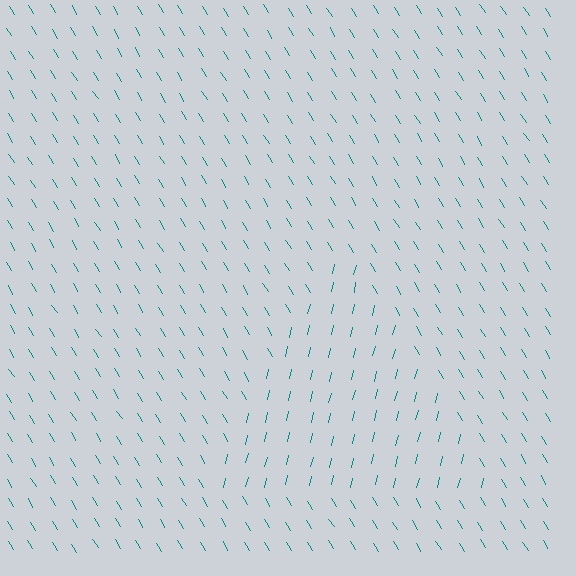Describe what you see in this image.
The image is filled with small teal line segments. A triangle region in the image has lines oriented differently from the surrounding lines, creating a visible texture boundary.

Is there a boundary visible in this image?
Yes, there is a texture boundary formed by a change in line orientation.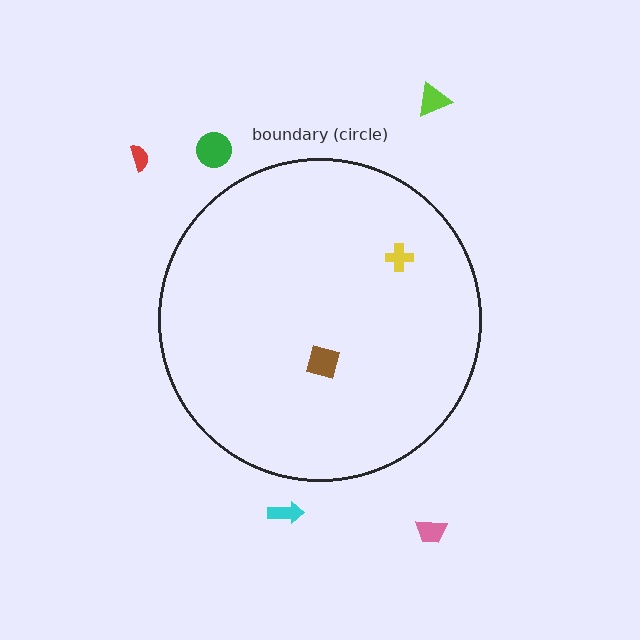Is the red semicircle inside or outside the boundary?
Outside.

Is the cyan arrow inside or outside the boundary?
Outside.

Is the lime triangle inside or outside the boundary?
Outside.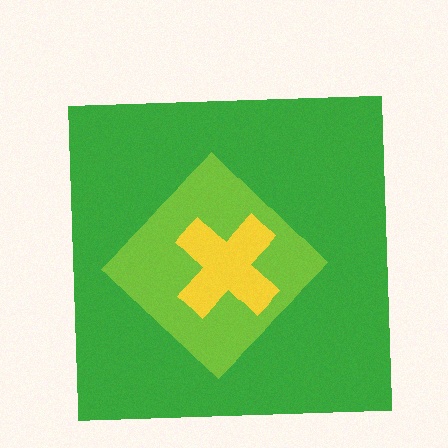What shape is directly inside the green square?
The lime diamond.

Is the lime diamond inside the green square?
Yes.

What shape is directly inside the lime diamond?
The yellow cross.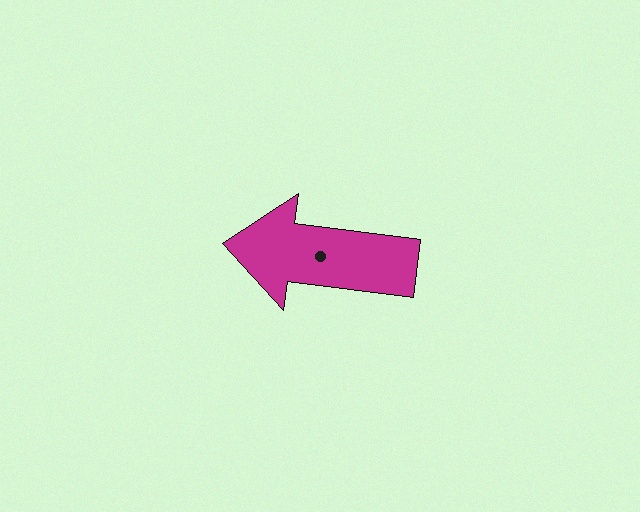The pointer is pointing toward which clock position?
Roughly 9 o'clock.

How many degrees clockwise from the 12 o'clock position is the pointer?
Approximately 277 degrees.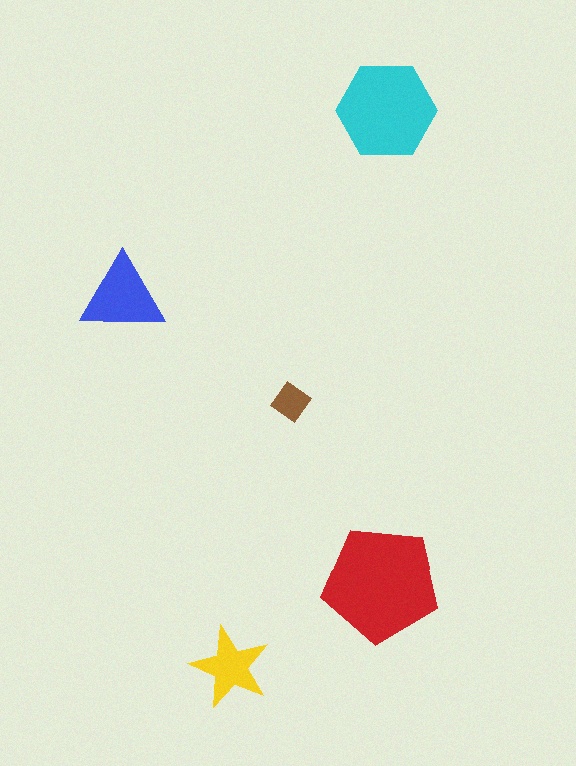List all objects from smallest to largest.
The brown diamond, the yellow star, the blue triangle, the cyan hexagon, the red pentagon.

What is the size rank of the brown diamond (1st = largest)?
5th.